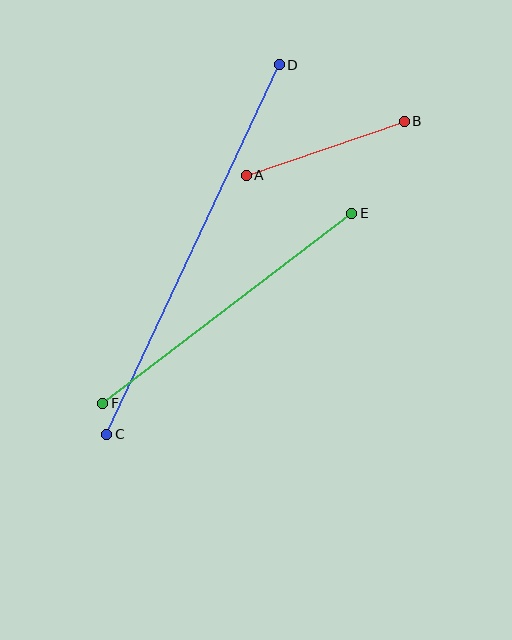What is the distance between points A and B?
The distance is approximately 167 pixels.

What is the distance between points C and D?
The distance is approximately 408 pixels.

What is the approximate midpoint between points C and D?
The midpoint is at approximately (193, 249) pixels.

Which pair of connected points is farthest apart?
Points C and D are farthest apart.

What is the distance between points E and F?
The distance is approximately 313 pixels.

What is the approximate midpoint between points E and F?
The midpoint is at approximately (227, 308) pixels.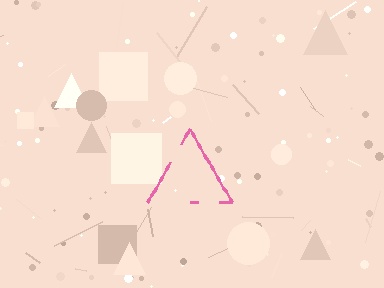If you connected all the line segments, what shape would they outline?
They would outline a triangle.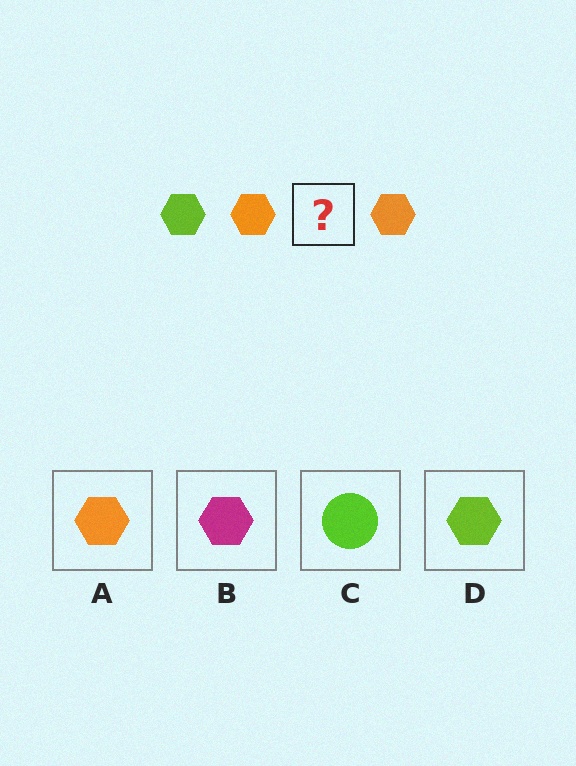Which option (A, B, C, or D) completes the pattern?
D.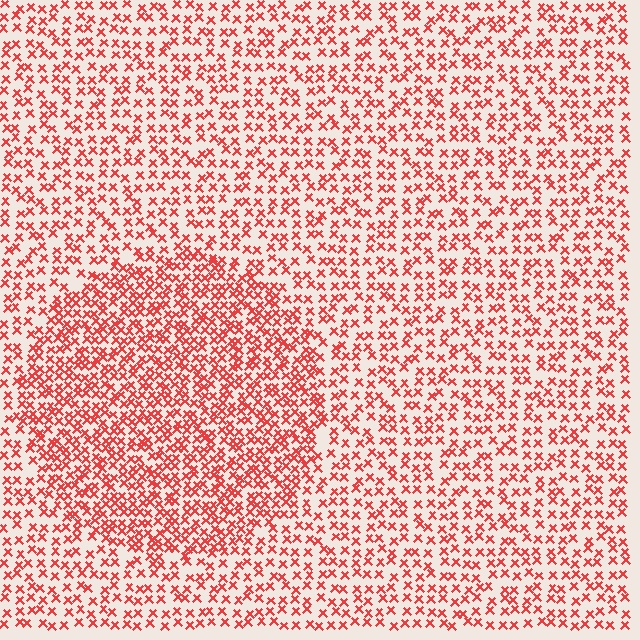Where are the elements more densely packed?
The elements are more densely packed inside the circle boundary.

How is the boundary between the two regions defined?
The boundary is defined by a change in element density (approximately 1.8x ratio). All elements are the same color, size, and shape.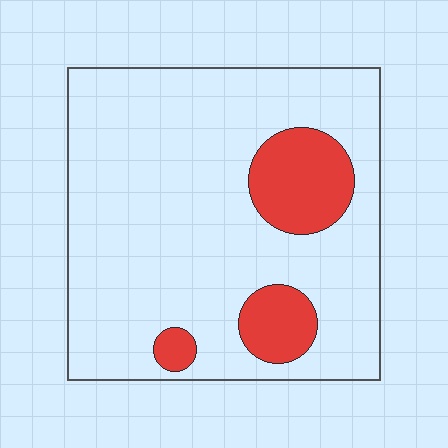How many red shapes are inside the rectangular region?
3.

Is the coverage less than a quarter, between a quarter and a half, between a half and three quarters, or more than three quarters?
Less than a quarter.